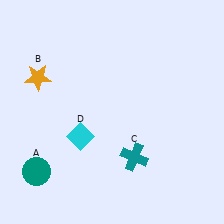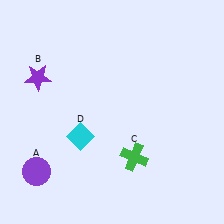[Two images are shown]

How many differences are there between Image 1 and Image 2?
There are 3 differences between the two images.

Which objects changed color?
A changed from teal to purple. B changed from orange to purple. C changed from teal to green.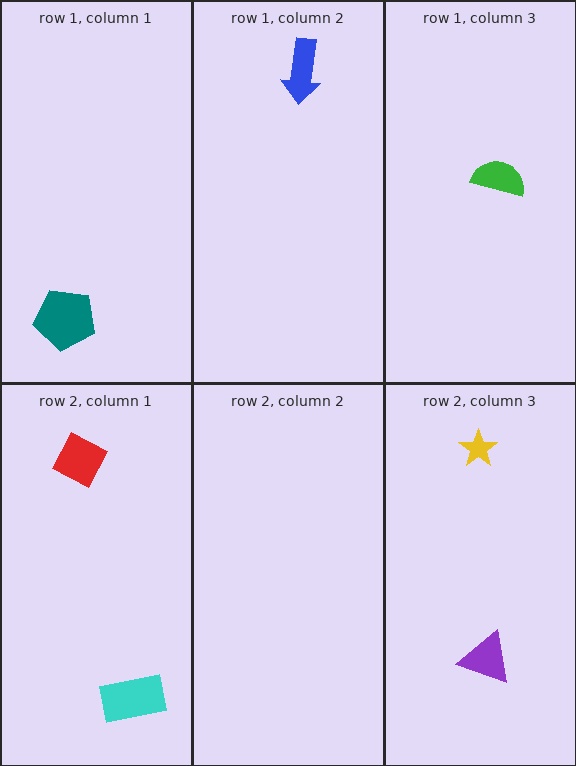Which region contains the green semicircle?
The row 1, column 3 region.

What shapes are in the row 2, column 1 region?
The cyan rectangle, the red diamond.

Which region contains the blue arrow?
The row 1, column 2 region.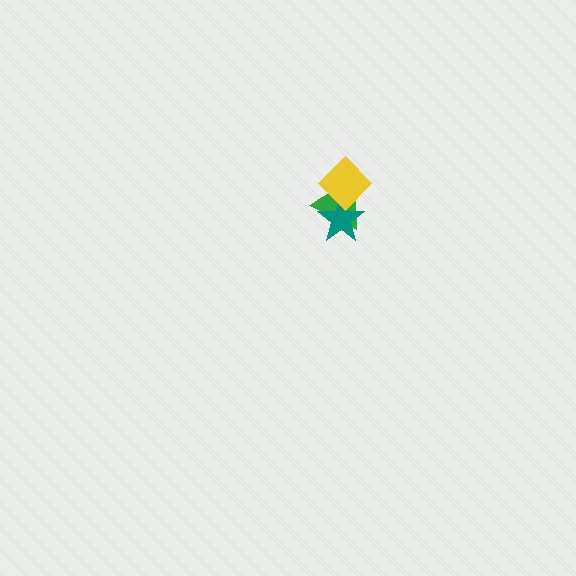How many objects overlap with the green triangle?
2 objects overlap with the green triangle.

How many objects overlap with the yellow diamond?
2 objects overlap with the yellow diamond.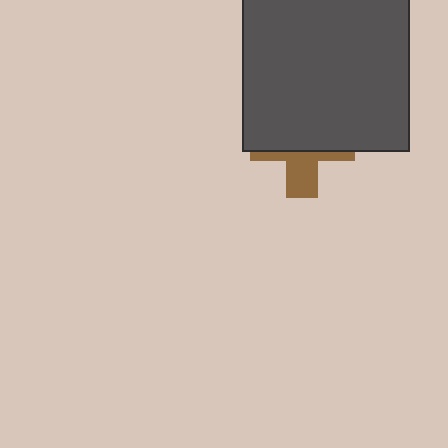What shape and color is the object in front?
The object in front is a dark gray square.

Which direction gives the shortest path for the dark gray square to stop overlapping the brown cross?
Moving up gives the shortest separation.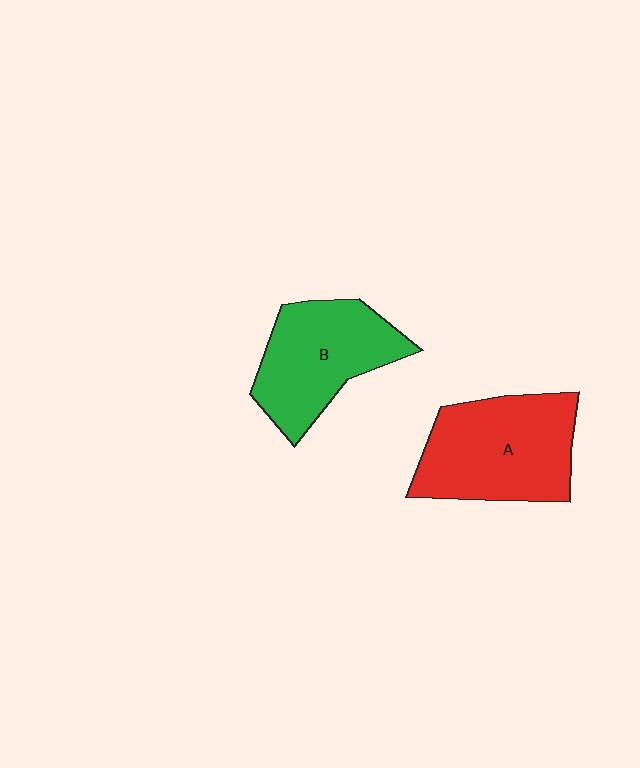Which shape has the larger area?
Shape A (red).